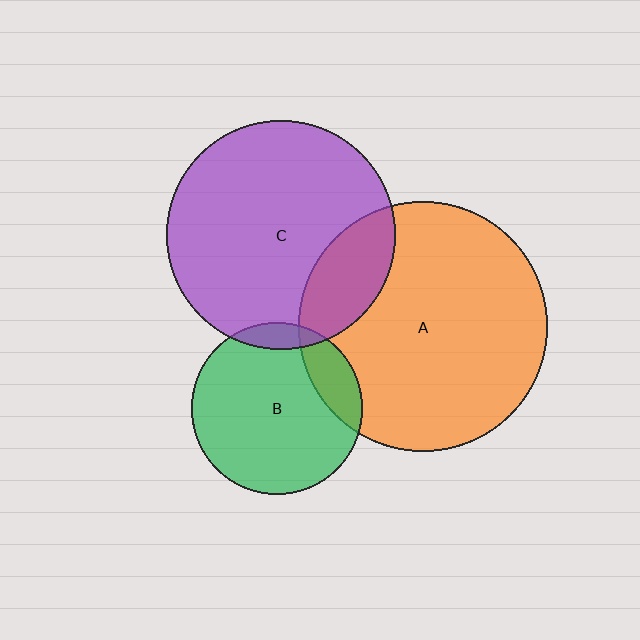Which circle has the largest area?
Circle A (orange).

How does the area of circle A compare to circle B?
Approximately 2.1 times.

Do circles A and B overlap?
Yes.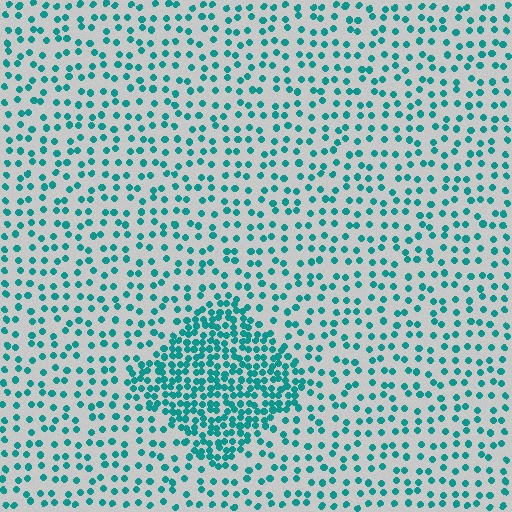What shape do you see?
I see a diamond.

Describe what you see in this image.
The image contains small teal elements arranged at two different densities. A diamond-shaped region is visible where the elements are more densely packed than the surrounding area.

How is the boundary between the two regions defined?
The boundary is defined by a change in element density (approximately 2.5x ratio). All elements are the same color, size, and shape.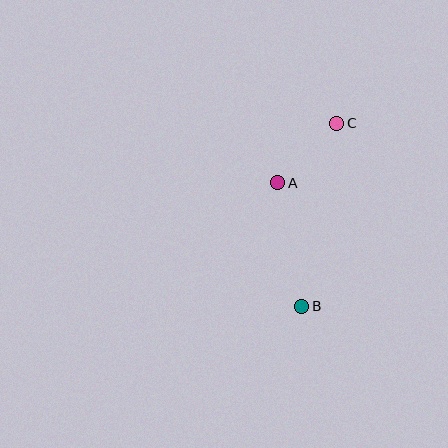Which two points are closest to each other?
Points A and C are closest to each other.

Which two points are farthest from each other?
Points B and C are farthest from each other.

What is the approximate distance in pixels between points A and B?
The distance between A and B is approximately 126 pixels.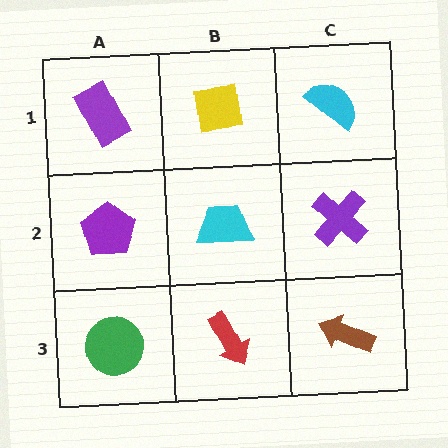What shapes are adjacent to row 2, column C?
A cyan semicircle (row 1, column C), a brown arrow (row 3, column C), a cyan trapezoid (row 2, column B).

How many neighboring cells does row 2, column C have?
3.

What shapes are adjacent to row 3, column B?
A cyan trapezoid (row 2, column B), a green circle (row 3, column A), a brown arrow (row 3, column C).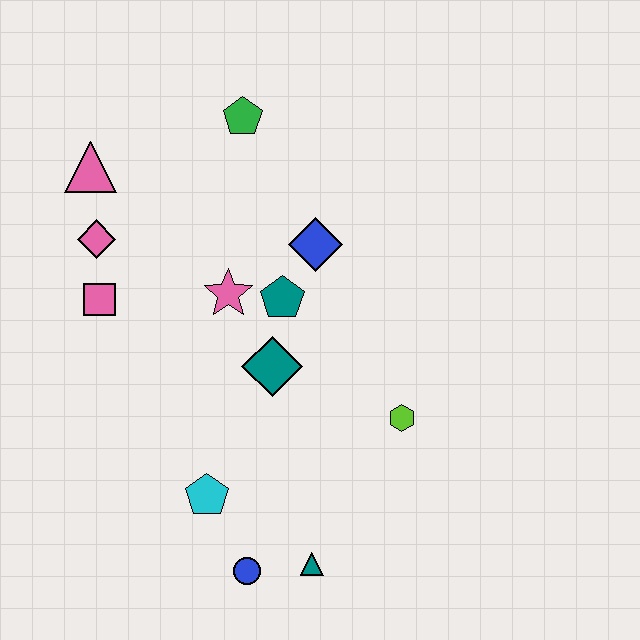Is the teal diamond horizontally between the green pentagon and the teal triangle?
Yes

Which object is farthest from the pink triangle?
The teal triangle is farthest from the pink triangle.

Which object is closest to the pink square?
The pink diamond is closest to the pink square.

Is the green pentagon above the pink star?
Yes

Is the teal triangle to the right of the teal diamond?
Yes